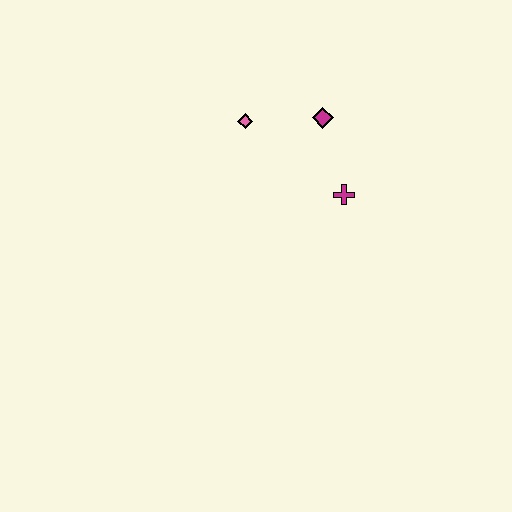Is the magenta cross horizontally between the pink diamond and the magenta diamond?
No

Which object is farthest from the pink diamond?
The magenta cross is farthest from the pink diamond.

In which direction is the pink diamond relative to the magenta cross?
The pink diamond is to the left of the magenta cross.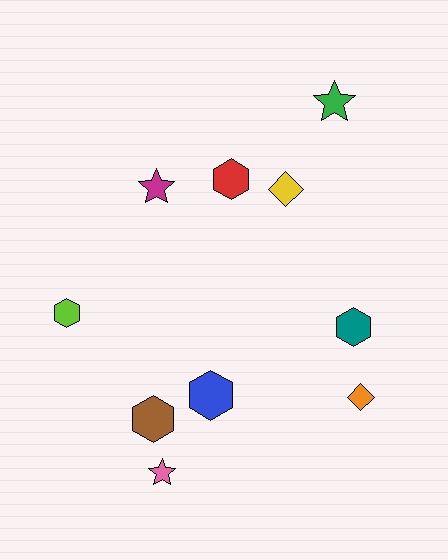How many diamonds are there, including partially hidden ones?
There are 2 diamonds.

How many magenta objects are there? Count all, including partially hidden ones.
There is 1 magenta object.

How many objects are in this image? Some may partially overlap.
There are 10 objects.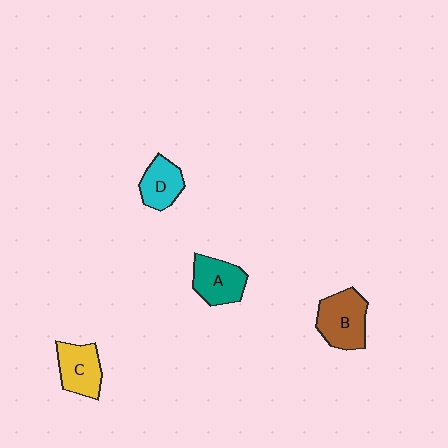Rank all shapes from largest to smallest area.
From largest to smallest: B (brown), A (teal), C (yellow), D (cyan).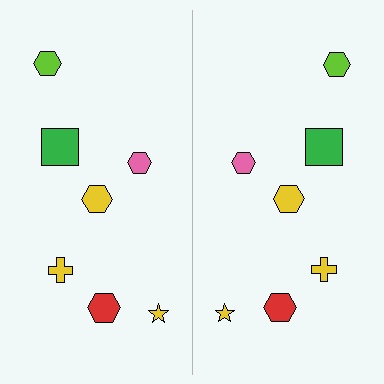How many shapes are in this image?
There are 14 shapes in this image.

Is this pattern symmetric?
Yes, this pattern has bilateral (reflection) symmetry.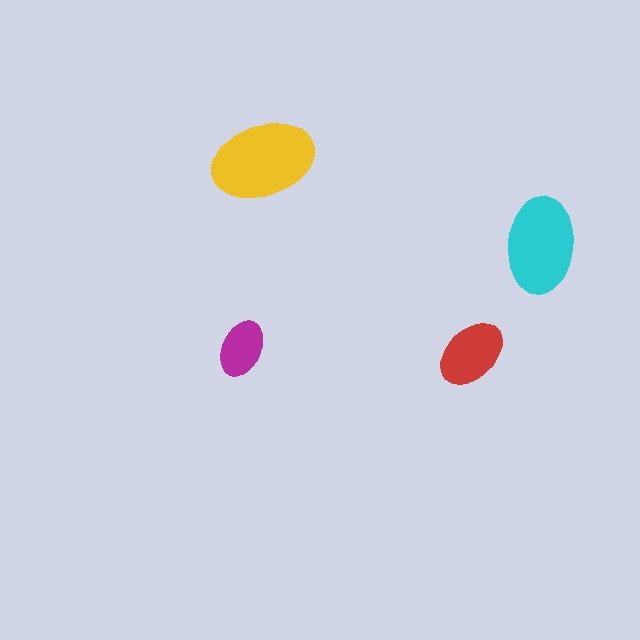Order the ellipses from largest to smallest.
the yellow one, the cyan one, the red one, the magenta one.